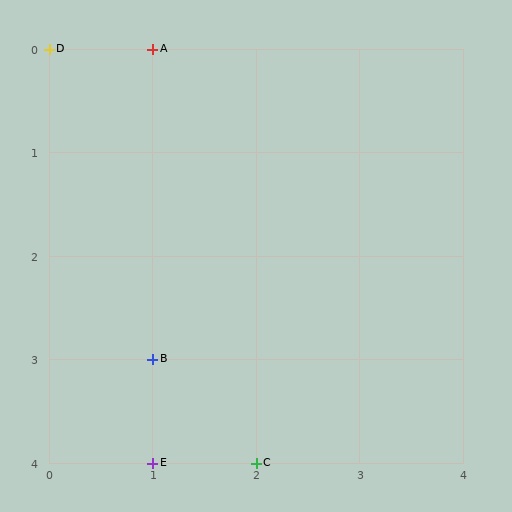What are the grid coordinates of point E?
Point E is at grid coordinates (1, 4).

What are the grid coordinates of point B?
Point B is at grid coordinates (1, 3).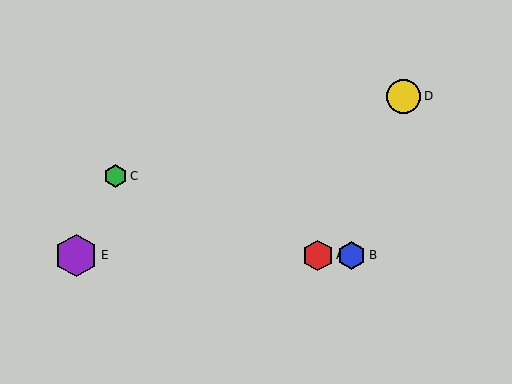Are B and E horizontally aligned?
Yes, both are at y≈255.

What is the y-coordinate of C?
Object C is at y≈176.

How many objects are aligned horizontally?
3 objects (A, B, E) are aligned horizontally.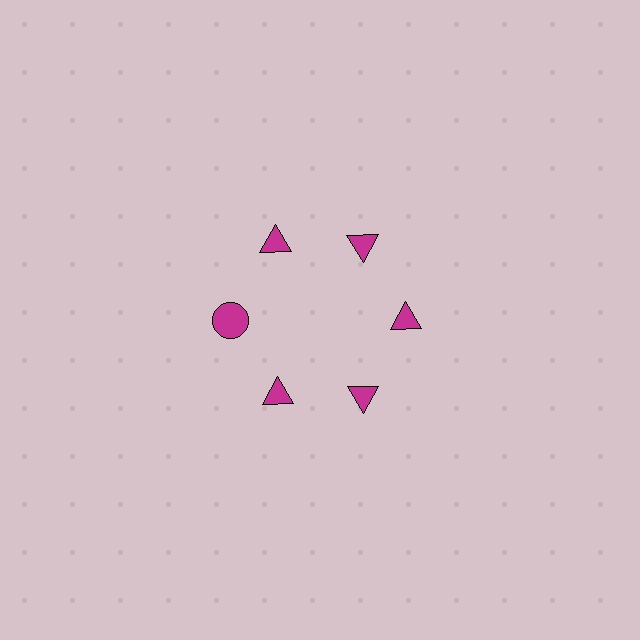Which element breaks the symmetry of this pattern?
The magenta circle at roughly the 9 o'clock position breaks the symmetry. All other shapes are magenta triangles.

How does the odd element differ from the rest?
It has a different shape: circle instead of triangle.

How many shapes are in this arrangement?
There are 6 shapes arranged in a ring pattern.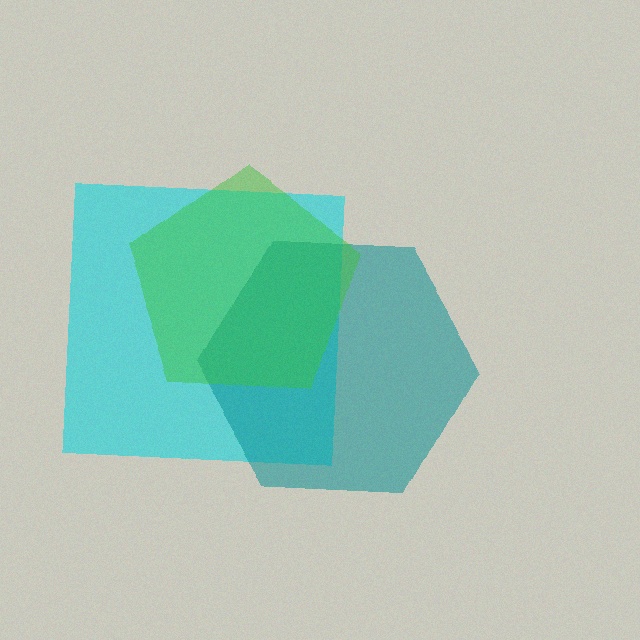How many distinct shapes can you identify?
There are 3 distinct shapes: a cyan square, a teal hexagon, a green pentagon.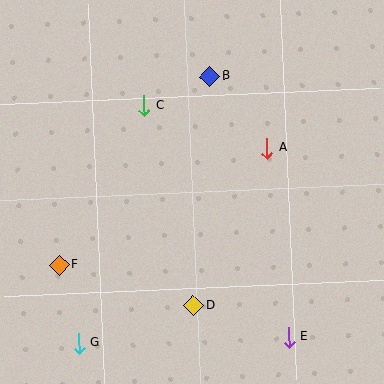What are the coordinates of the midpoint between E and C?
The midpoint between E and C is at (216, 221).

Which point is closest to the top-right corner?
Point A is closest to the top-right corner.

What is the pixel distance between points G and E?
The distance between G and E is 210 pixels.